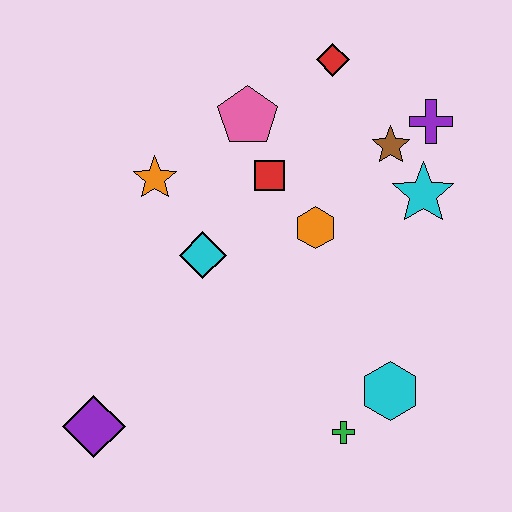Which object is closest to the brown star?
The purple cross is closest to the brown star.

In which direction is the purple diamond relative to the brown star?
The purple diamond is to the left of the brown star.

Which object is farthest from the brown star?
The purple diamond is farthest from the brown star.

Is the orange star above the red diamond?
No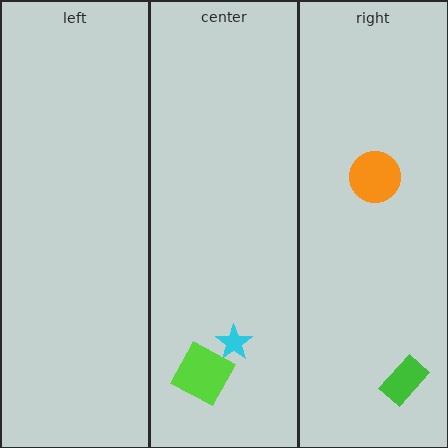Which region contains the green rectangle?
The right region.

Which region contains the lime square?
The center region.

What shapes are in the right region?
The orange circle, the green rectangle.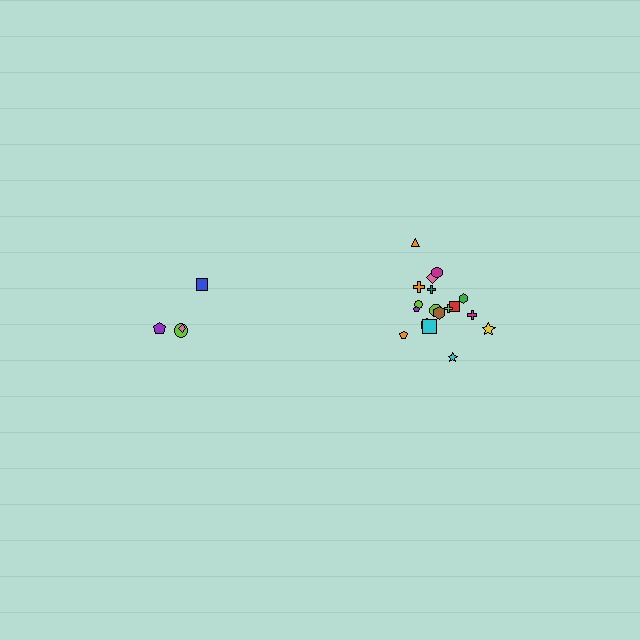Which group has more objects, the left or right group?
The right group.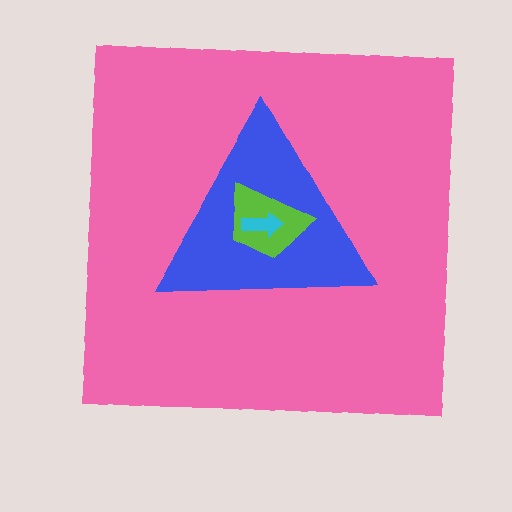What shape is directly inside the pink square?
The blue triangle.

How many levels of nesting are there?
4.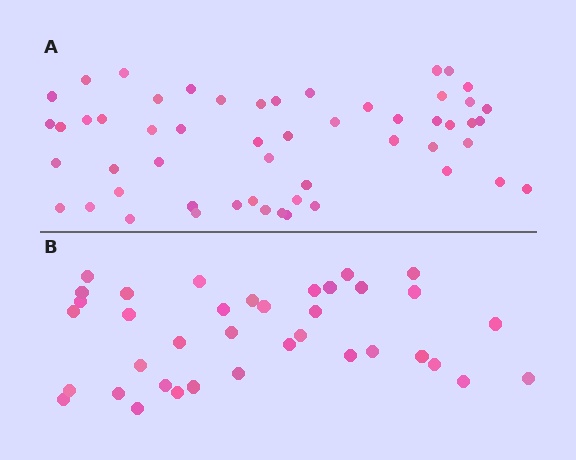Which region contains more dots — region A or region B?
Region A (the top region) has more dots.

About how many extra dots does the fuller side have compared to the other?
Region A has approximately 15 more dots than region B.